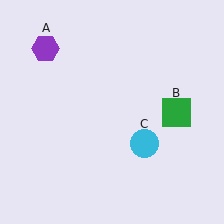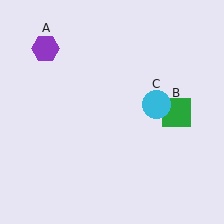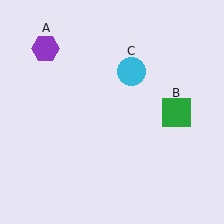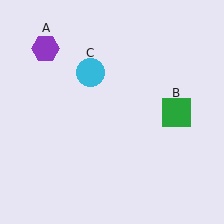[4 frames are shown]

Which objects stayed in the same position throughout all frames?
Purple hexagon (object A) and green square (object B) remained stationary.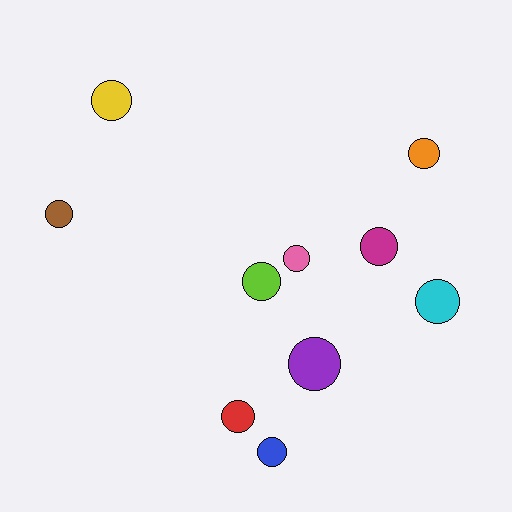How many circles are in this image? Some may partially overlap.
There are 10 circles.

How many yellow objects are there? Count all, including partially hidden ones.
There is 1 yellow object.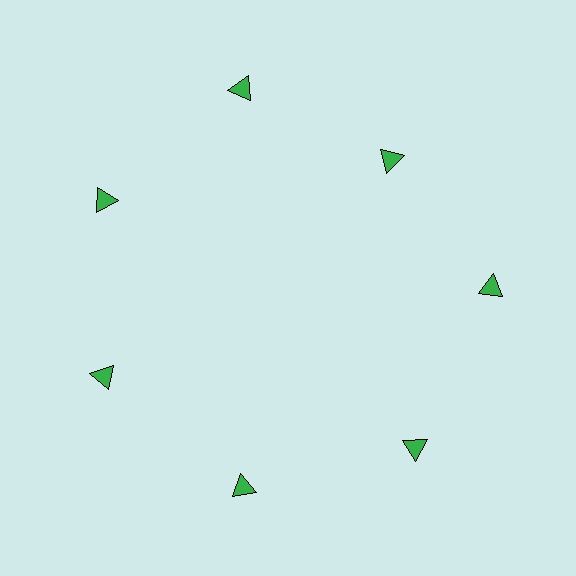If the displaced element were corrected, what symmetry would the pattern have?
It would have 7-fold rotational symmetry — the pattern would map onto itself every 51 degrees.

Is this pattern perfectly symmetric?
No. The 7 green triangles are arranged in a ring, but one element near the 1 o'clock position is pulled inward toward the center, breaking the 7-fold rotational symmetry.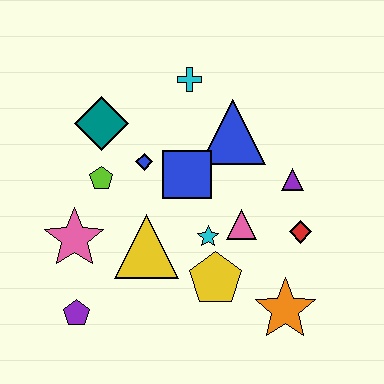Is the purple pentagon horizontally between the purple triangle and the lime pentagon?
No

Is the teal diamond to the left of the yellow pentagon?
Yes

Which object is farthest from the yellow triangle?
The cyan cross is farthest from the yellow triangle.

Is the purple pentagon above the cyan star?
No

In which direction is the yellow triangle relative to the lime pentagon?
The yellow triangle is below the lime pentagon.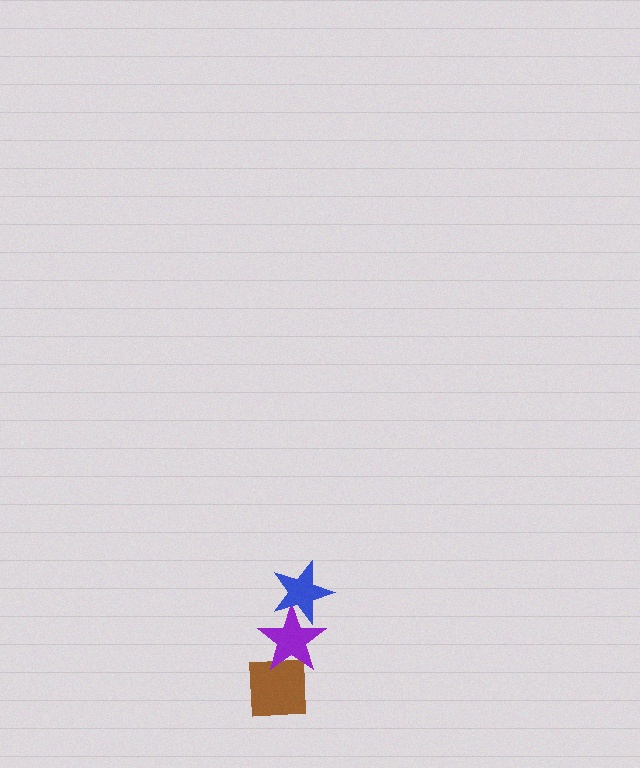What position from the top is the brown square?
The brown square is 3rd from the top.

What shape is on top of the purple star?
The blue star is on top of the purple star.